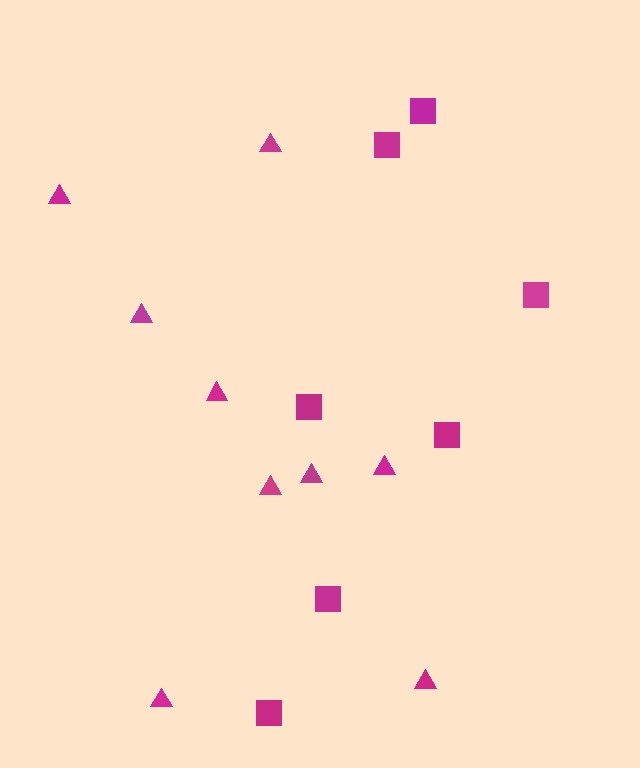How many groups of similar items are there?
There are 2 groups: one group of triangles (9) and one group of squares (7).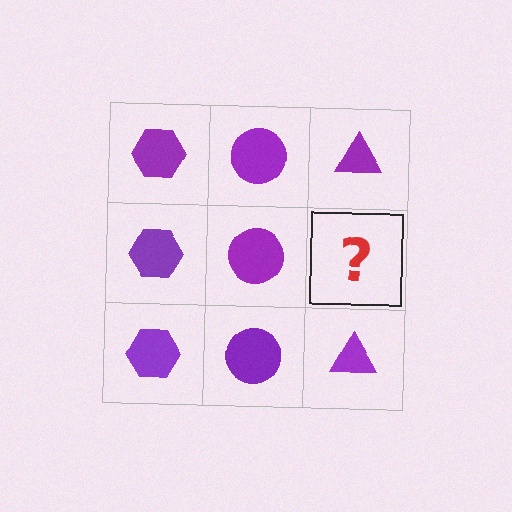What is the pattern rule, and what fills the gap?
The rule is that each column has a consistent shape. The gap should be filled with a purple triangle.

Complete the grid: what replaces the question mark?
The question mark should be replaced with a purple triangle.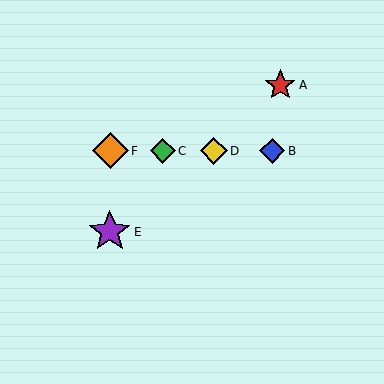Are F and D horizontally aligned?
Yes, both are at y≈151.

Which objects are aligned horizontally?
Objects B, C, D, F are aligned horizontally.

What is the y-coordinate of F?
Object F is at y≈151.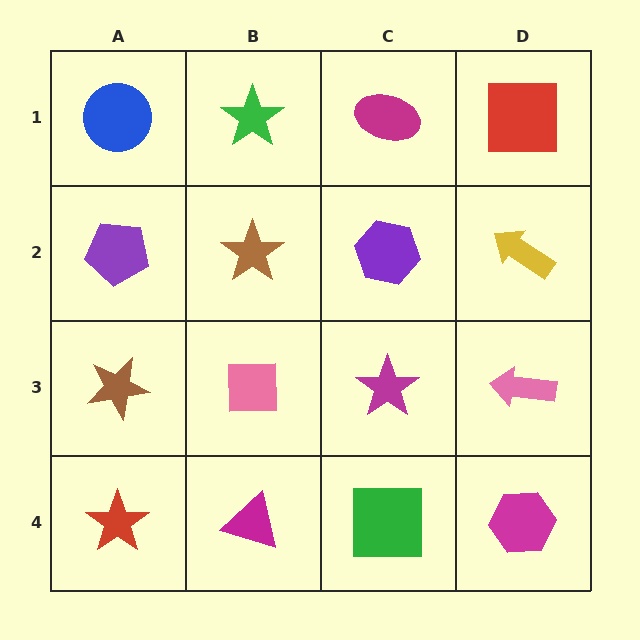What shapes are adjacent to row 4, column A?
A brown star (row 3, column A), a magenta triangle (row 4, column B).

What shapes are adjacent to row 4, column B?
A pink square (row 3, column B), a red star (row 4, column A), a green square (row 4, column C).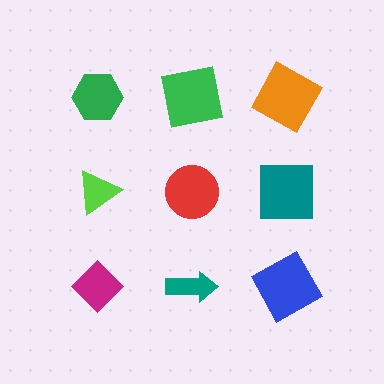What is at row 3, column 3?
A blue square.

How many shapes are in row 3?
3 shapes.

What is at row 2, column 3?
A teal square.